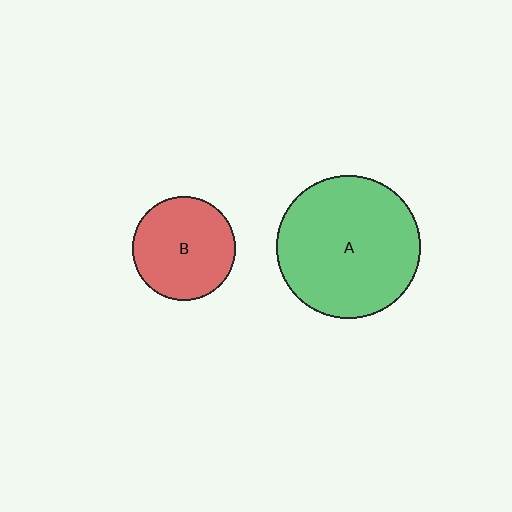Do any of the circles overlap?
No, none of the circles overlap.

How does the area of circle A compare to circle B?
Approximately 1.9 times.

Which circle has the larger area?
Circle A (green).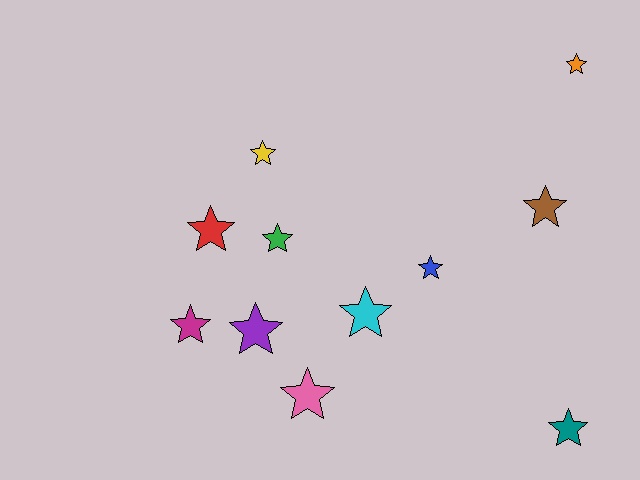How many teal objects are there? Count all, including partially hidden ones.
There is 1 teal object.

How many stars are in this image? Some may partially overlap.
There are 11 stars.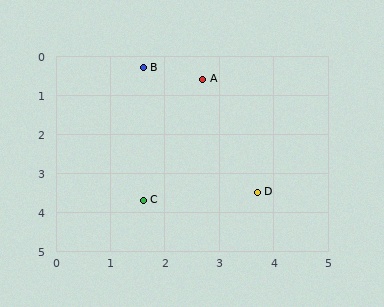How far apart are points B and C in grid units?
Points B and C are about 3.4 grid units apart.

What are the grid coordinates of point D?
Point D is at approximately (3.7, 3.5).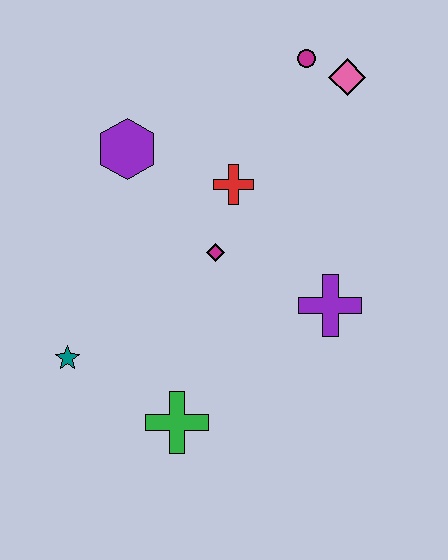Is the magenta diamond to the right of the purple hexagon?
Yes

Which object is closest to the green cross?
The teal star is closest to the green cross.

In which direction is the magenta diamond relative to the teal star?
The magenta diamond is to the right of the teal star.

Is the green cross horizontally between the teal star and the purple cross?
Yes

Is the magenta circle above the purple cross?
Yes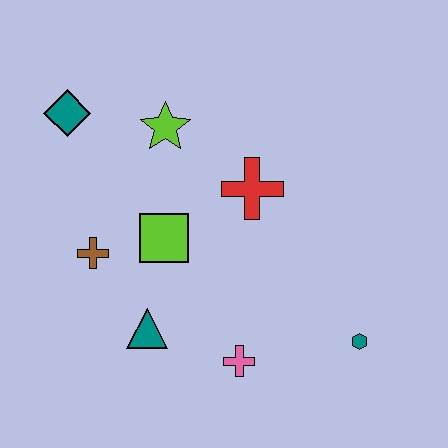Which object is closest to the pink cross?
The teal triangle is closest to the pink cross.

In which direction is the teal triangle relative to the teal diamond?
The teal triangle is below the teal diamond.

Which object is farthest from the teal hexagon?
The teal diamond is farthest from the teal hexagon.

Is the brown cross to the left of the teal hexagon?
Yes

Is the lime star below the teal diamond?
Yes